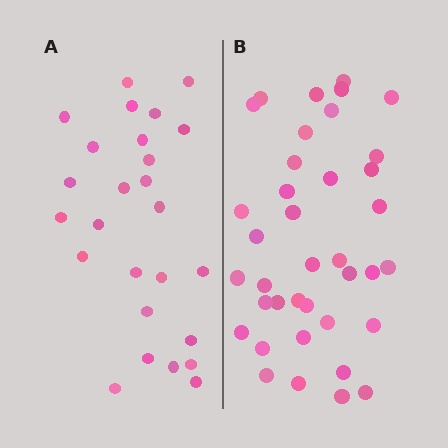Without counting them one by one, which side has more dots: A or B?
Region B (the right region) has more dots.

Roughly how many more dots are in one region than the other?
Region B has roughly 12 or so more dots than region A.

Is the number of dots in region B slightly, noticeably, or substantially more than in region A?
Region B has substantially more. The ratio is roughly 1.5 to 1.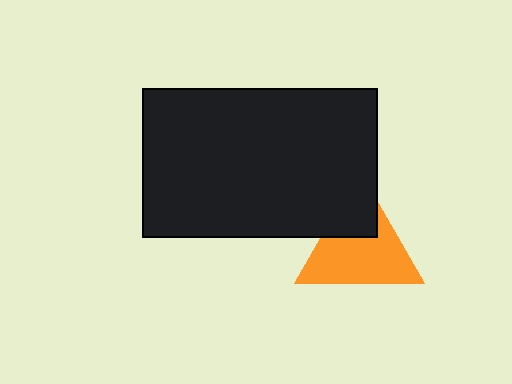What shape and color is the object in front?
The object in front is a black rectangle.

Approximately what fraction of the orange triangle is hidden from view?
Roughly 30% of the orange triangle is hidden behind the black rectangle.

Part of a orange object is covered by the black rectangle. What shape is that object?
It is a triangle.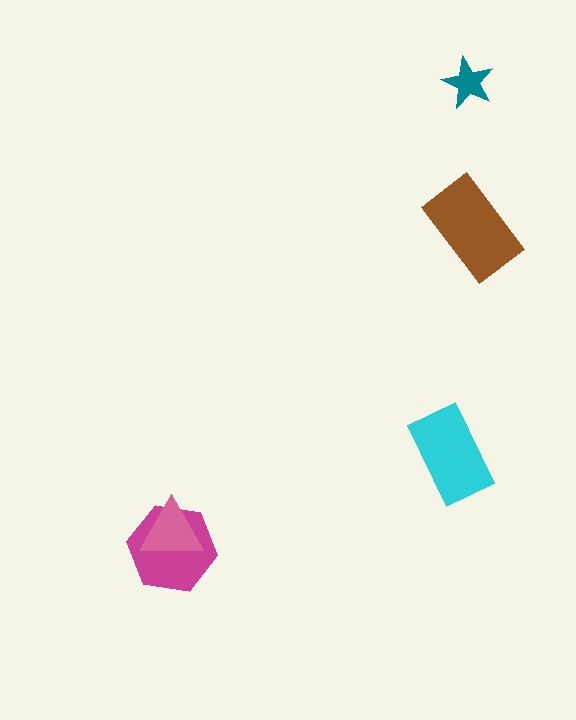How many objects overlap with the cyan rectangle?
0 objects overlap with the cyan rectangle.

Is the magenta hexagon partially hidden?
Yes, it is partially covered by another shape.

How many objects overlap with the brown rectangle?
0 objects overlap with the brown rectangle.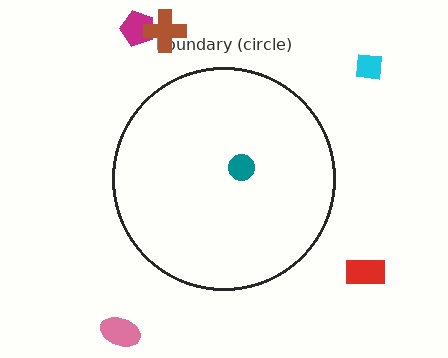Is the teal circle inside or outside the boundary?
Inside.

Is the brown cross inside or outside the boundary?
Outside.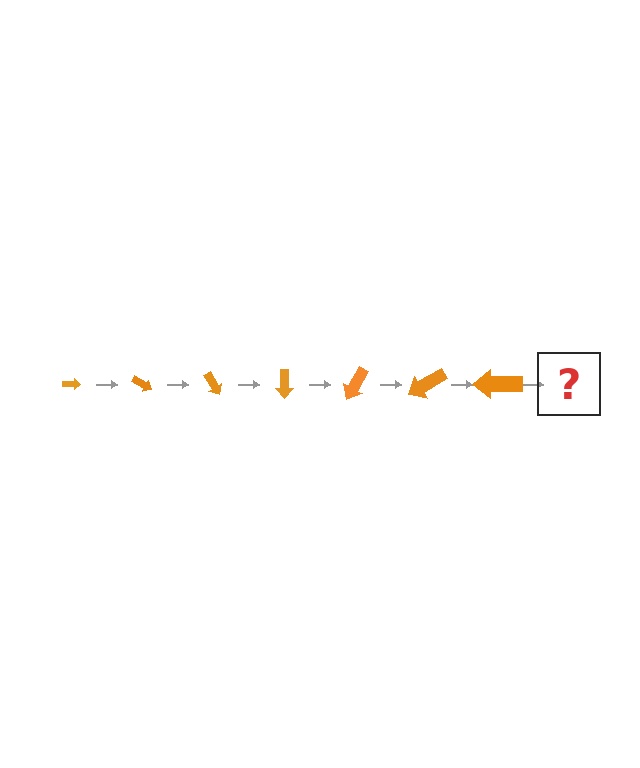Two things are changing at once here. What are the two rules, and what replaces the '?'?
The two rules are that the arrow grows larger each step and it rotates 30 degrees each step. The '?' should be an arrow, larger than the previous one and rotated 210 degrees from the start.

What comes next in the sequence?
The next element should be an arrow, larger than the previous one and rotated 210 degrees from the start.